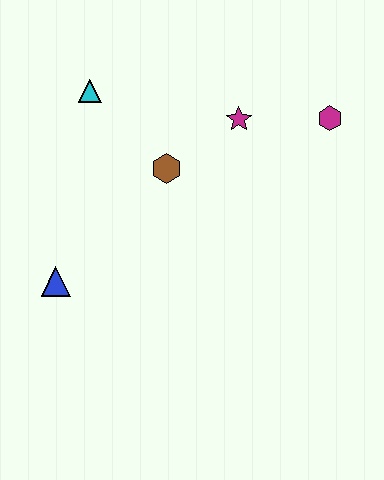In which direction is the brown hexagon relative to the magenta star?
The brown hexagon is to the left of the magenta star.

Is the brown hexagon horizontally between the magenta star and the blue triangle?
Yes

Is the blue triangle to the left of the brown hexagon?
Yes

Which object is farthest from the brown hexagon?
The magenta hexagon is farthest from the brown hexagon.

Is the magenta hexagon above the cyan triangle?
No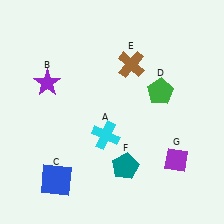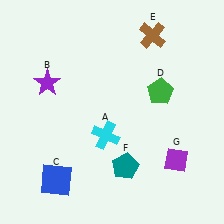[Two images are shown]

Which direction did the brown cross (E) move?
The brown cross (E) moved up.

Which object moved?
The brown cross (E) moved up.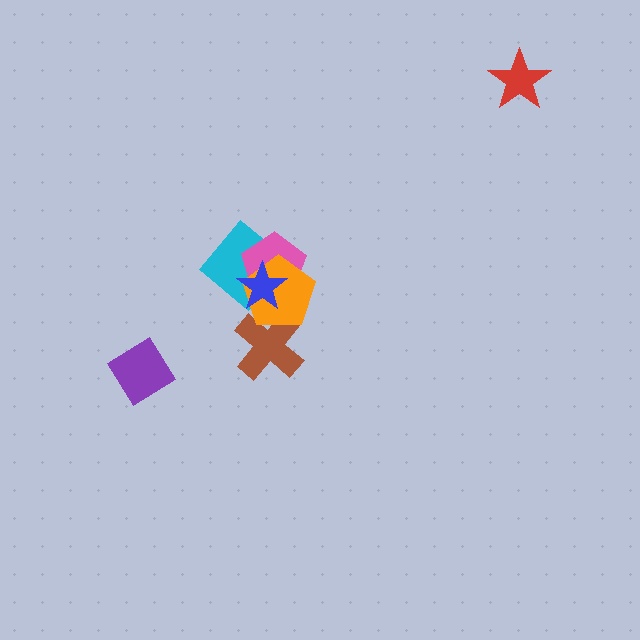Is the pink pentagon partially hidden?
Yes, it is partially covered by another shape.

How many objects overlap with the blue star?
3 objects overlap with the blue star.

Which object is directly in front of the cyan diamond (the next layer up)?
The pink pentagon is directly in front of the cyan diamond.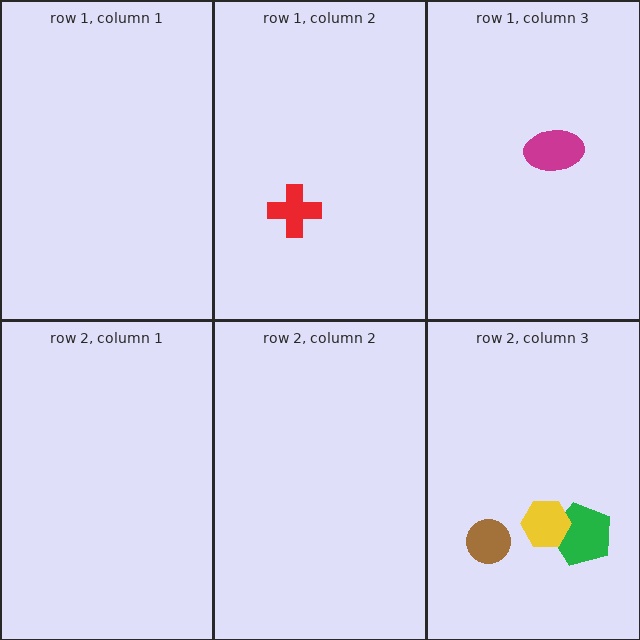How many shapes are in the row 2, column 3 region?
3.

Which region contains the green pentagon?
The row 2, column 3 region.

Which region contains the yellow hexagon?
The row 2, column 3 region.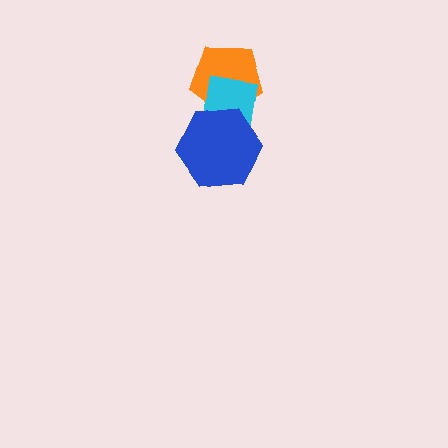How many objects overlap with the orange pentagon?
2 objects overlap with the orange pentagon.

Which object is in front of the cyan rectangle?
The blue hexagon is in front of the cyan rectangle.